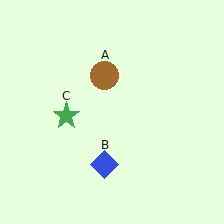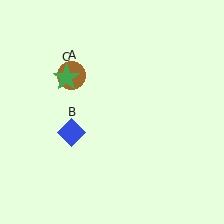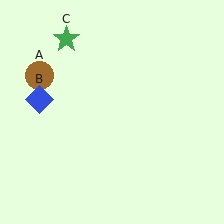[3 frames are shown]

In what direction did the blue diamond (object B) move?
The blue diamond (object B) moved up and to the left.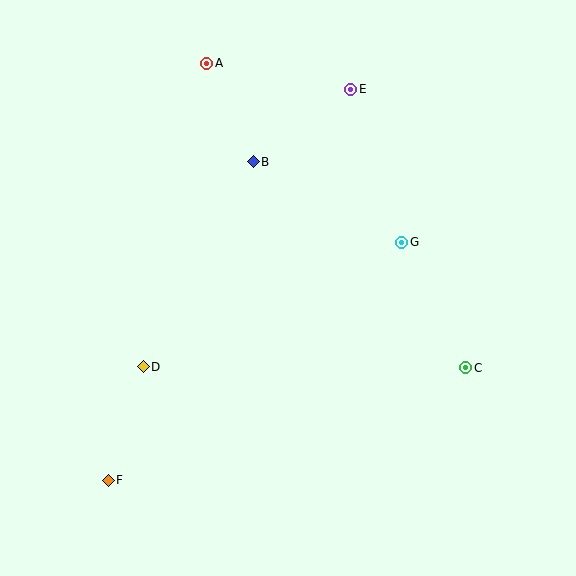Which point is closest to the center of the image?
Point G at (402, 242) is closest to the center.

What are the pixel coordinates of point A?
Point A is at (207, 63).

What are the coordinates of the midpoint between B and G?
The midpoint between B and G is at (327, 202).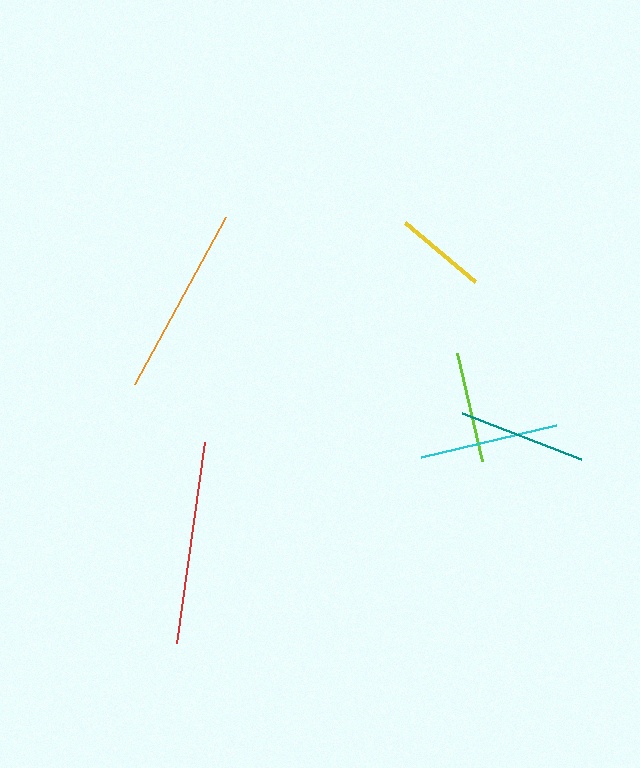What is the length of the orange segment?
The orange segment is approximately 189 pixels long.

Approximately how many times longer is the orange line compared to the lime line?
The orange line is approximately 1.7 times the length of the lime line.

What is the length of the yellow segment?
The yellow segment is approximately 91 pixels long.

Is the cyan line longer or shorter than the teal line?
The cyan line is longer than the teal line.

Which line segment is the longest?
The red line is the longest at approximately 203 pixels.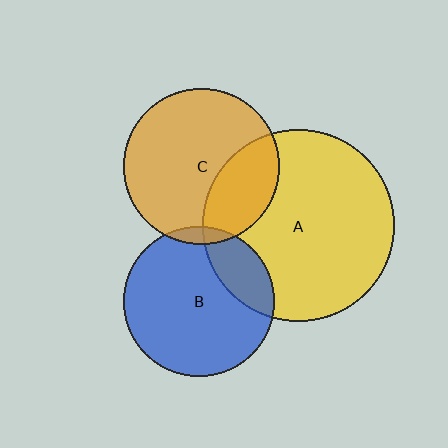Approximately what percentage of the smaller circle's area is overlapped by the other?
Approximately 5%.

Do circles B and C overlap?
Yes.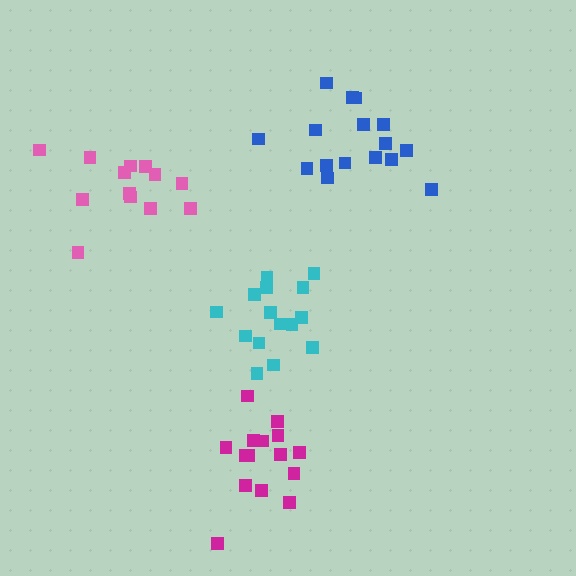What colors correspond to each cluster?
The clusters are colored: blue, cyan, magenta, pink.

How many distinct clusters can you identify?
There are 4 distinct clusters.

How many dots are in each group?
Group 1: 16 dots, Group 2: 15 dots, Group 3: 15 dots, Group 4: 13 dots (59 total).